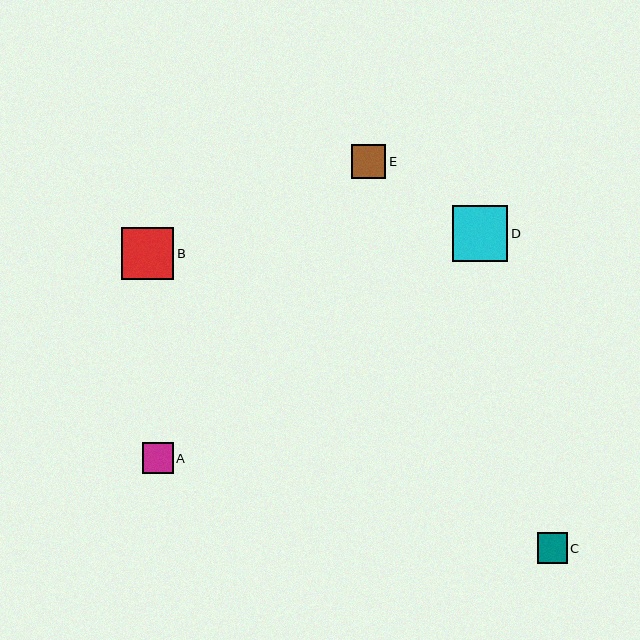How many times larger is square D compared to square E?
Square D is approximately 1.6 times the size of square E.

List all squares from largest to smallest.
From largest to smallest: D, B, E, A, C.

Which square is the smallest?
Square C is the smallest with a size of approximately 30 pixels.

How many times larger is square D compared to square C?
Square D is approximately 1.8 times the size of square C.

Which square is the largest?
Square D is the largest with a size of approximately 56 pixels.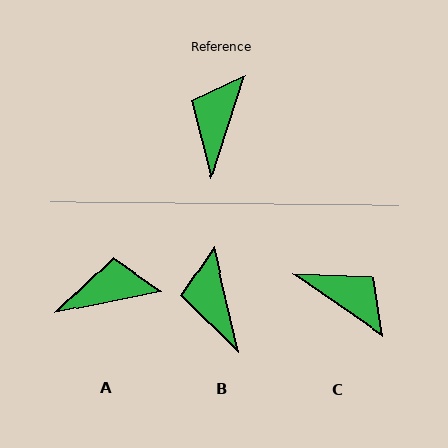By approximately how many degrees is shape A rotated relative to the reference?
Approximately 60 degrees clockwise.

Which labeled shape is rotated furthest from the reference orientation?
C, about 107 degrees away.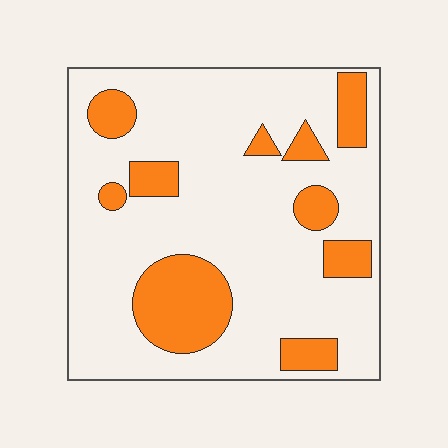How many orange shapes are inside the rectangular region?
10.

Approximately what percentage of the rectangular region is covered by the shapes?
Approximately 20%.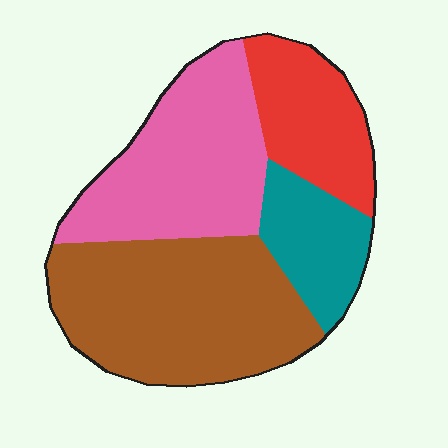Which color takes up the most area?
Brown, at roughly 40%.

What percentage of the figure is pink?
Pink takes up about one third (1/3) of the figure.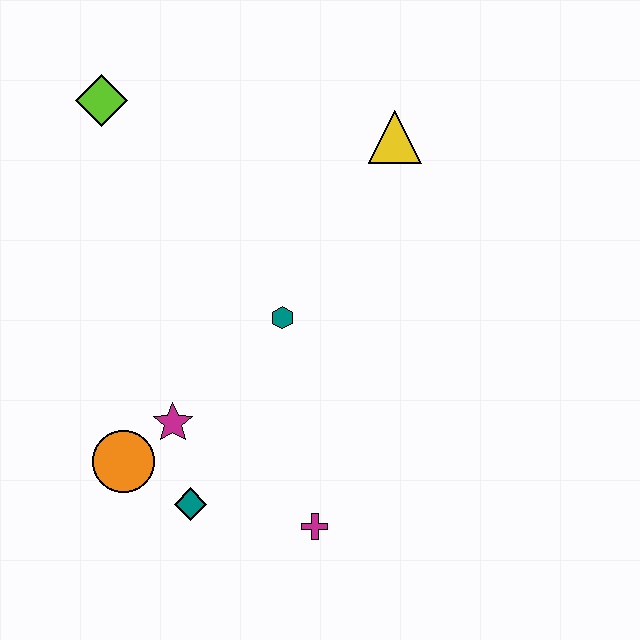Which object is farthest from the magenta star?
The yellow triangle is farthest from the magenta star.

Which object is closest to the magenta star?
The orange circle is closest to the magenta star.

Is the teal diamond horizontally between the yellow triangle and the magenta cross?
No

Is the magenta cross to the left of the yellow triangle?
Yes